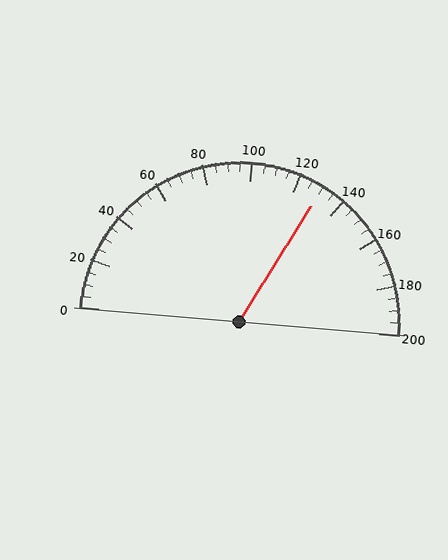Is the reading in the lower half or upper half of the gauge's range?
The reading is in the upper half of the range (0 to 200).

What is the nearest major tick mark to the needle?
The nearest major tick mark is 120.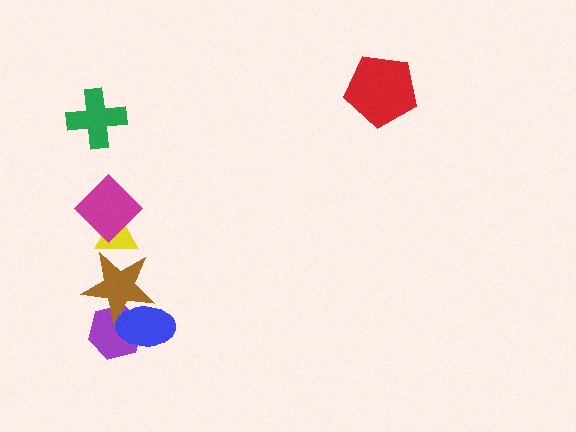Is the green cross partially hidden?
No, no other shape covers it.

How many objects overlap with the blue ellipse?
2 objects overlap with the blue ellipse.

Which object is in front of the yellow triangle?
The magenta diamond is in front of the yellow triangle.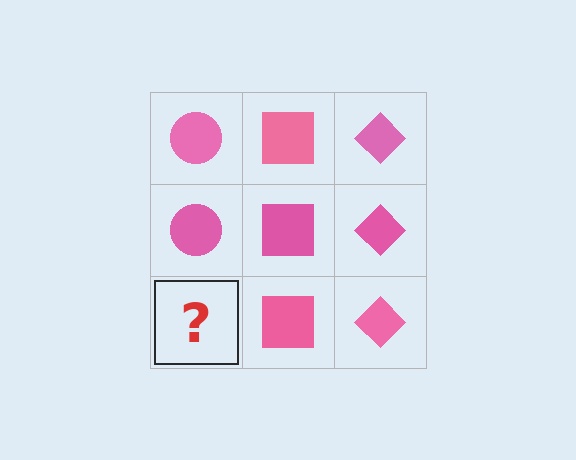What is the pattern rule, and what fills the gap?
The rule is that each column has a consistent shape. The gap should be filled with a pink circle.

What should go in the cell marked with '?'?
The missing cell should contain a pink circle.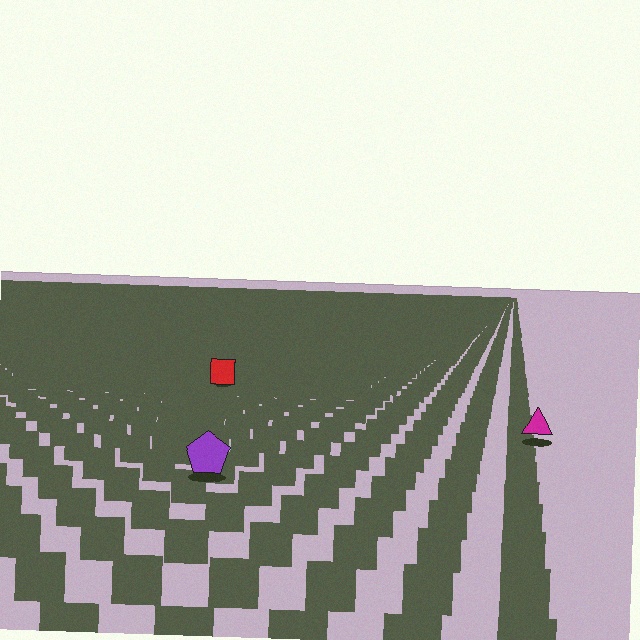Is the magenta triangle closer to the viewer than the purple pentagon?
No. The purple pentagon is closer — you can tell from the texture gradient: the ground texture is coarser near it.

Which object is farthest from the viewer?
The red square is farthest from the viewer. It appears smaller and the ground texture around it is denser.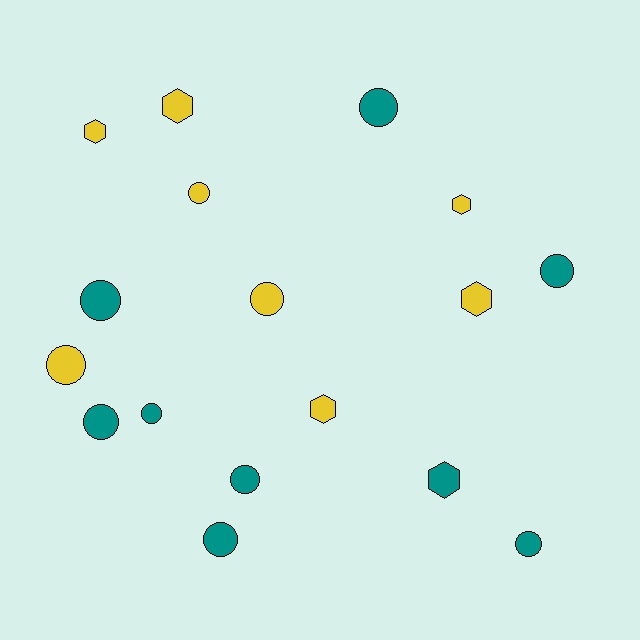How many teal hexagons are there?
There is 1 teal hexagon.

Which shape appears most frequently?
Circle, with 11 objects.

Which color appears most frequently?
Teal, with 9 objects.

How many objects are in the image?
There are 17 objects.